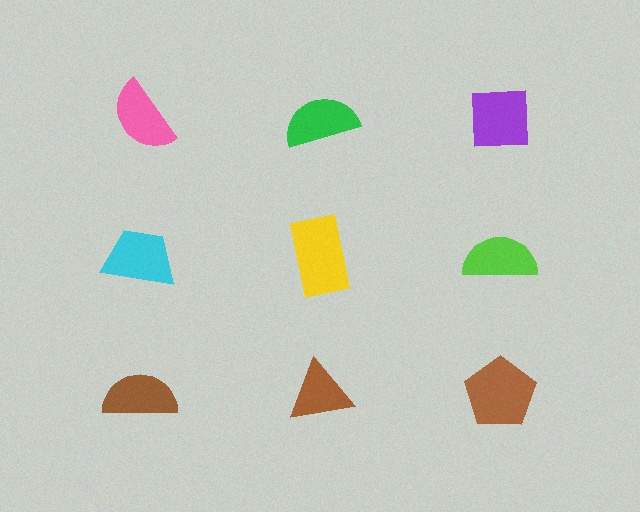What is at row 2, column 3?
A lime semicircle.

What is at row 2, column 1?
A cyan trapezoid.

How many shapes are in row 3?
3 shapes.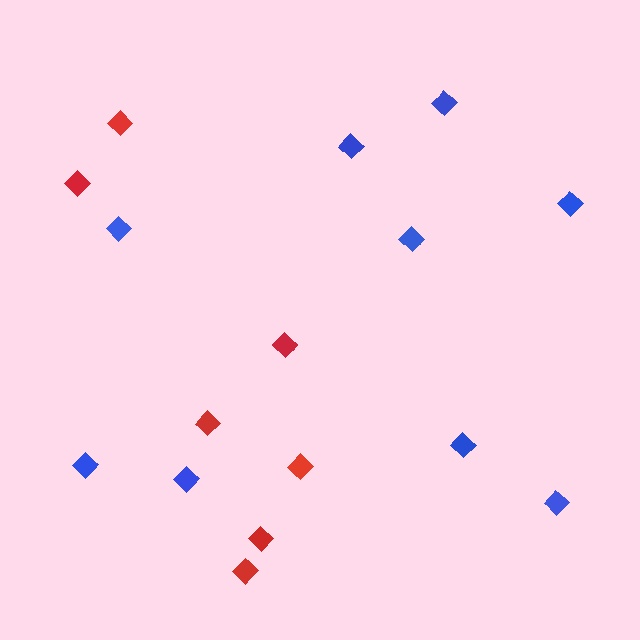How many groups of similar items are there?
There are 2 groups: one group of blue diamonds (9) and one group of red diamonds (7).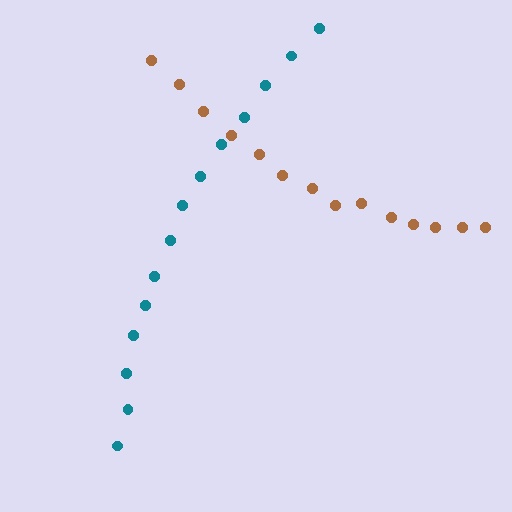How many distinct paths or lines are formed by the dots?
There are 2 distinct paths.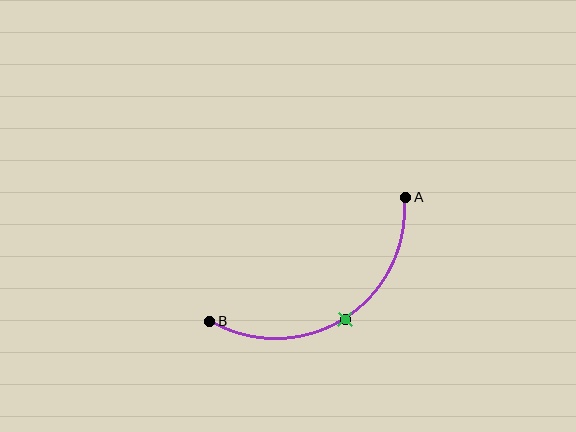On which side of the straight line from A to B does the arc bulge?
The arc bulges below the straight line connecting A and B.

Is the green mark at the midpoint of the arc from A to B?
Yes. The green mark lies on the arc at equal arc-length from both A and B — it is the arc midpoint.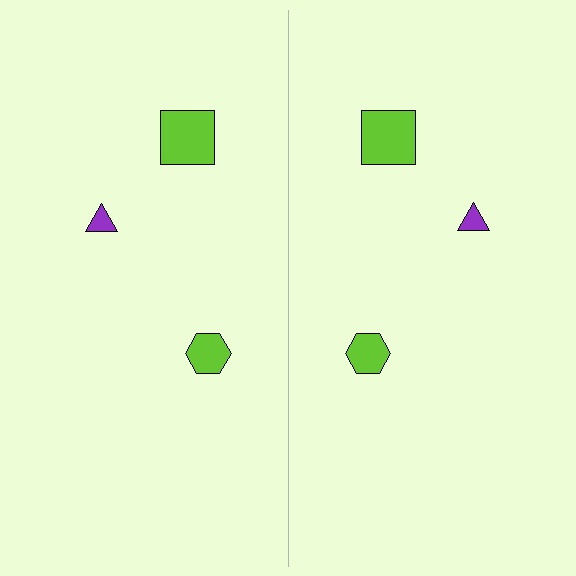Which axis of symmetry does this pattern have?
The pattern has a vertical axis of symmetry running through the center of the image.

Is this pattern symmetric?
Yes, this pattern has bilateral (reflection) symmetry.